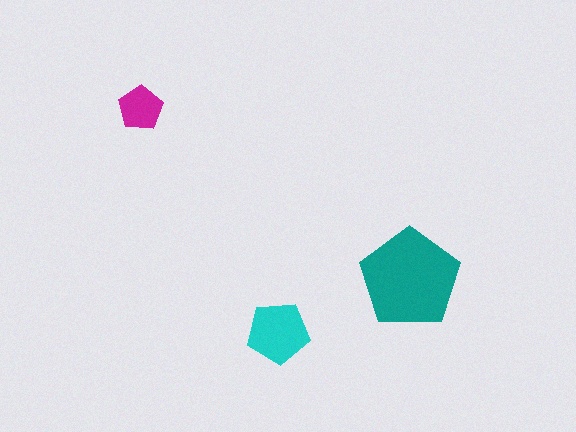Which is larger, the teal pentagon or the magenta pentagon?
The teal one.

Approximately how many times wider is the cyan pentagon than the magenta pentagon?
About 1.5 times wider.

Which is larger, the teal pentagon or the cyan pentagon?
The teal one.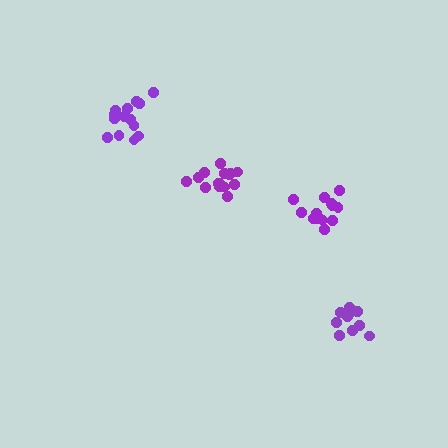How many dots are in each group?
Group 1: 15 dots, Group 2: 14 dots, Group 3: 15 dots, Group 4: 11 dots (55 total).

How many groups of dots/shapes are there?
There are 4 groups.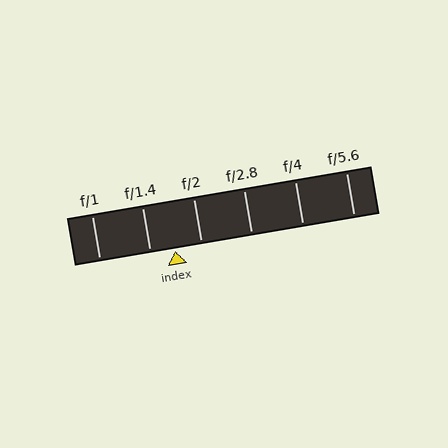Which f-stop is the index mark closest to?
The index mark is closest to f/1.4.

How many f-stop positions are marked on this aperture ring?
There are 6 f-stop positions marked.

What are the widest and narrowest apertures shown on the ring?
The widest aperture shown is f/1 and the narrowest is f/5.6.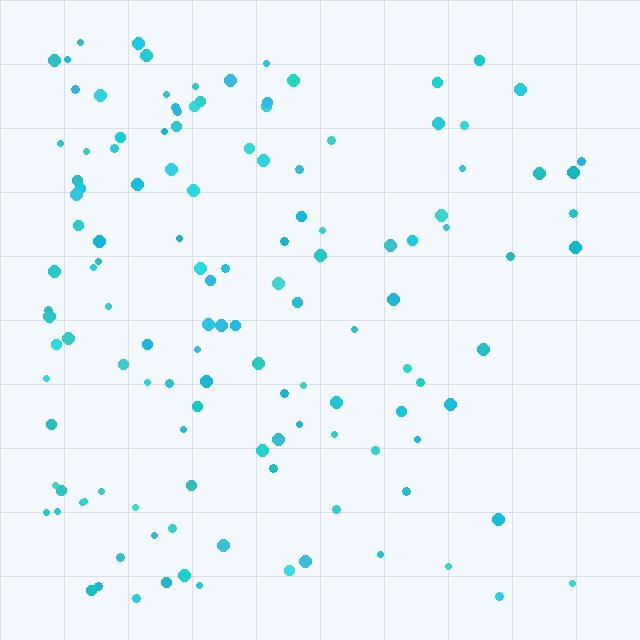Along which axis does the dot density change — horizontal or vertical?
Horizontal.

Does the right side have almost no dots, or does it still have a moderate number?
Still a moderate number, just noticeably fewer than the left.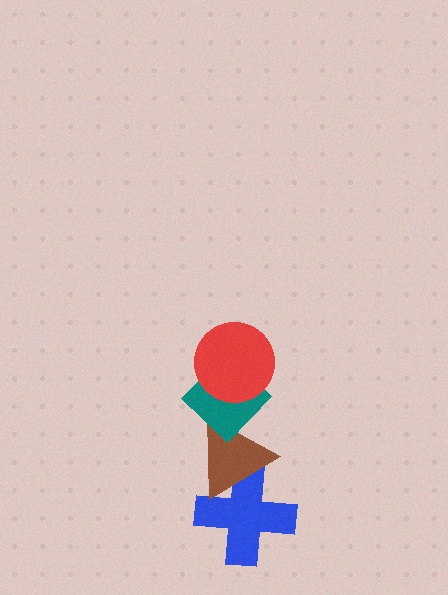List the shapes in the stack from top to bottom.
From top to bottom: the red circle, the teal diamond, the brown triangle, the blue cross.